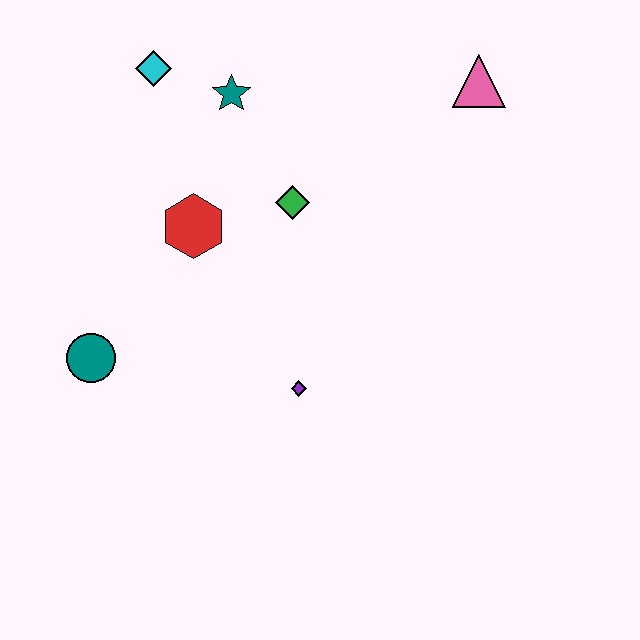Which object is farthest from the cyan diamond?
The purple diamond is farthest from the cyan diamond.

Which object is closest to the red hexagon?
The green diamond is closest to the red hexagon.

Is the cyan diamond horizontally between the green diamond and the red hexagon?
No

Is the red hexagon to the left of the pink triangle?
Yes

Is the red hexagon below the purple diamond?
No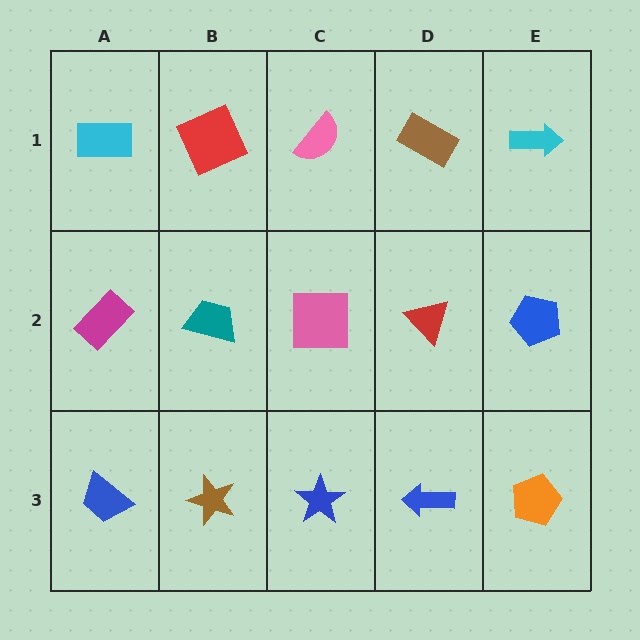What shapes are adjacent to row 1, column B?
A teal trapezoid (row 2, column B), a cyan rectangle (row 1, column A), a pink semicircle (row 1, column C).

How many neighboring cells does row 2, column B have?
4.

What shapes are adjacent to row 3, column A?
A magenta rectangle (row 2, column A), a brown star (row 3, column B).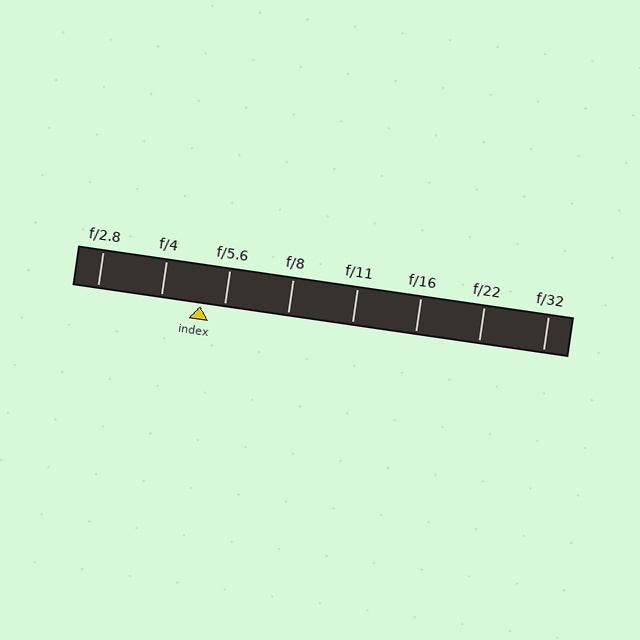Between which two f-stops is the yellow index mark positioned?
The index mark is between f/4 and f/5.6.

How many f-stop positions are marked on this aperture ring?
There are 8 f-stop positions marked.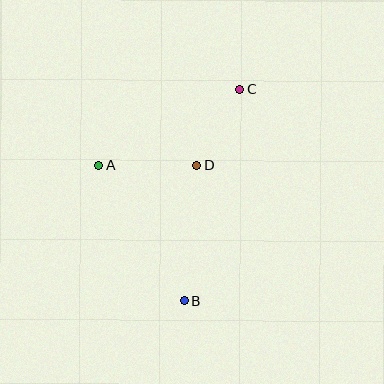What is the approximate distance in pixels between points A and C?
The distance between A and C is approximately 160 pixels.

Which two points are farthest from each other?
Points B and C are farthest from each other.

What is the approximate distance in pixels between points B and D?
The distance between B and D is approximately 136 pixels.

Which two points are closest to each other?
Points C and D are closest to each other.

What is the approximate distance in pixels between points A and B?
The distance between A and B is approximately 160 pixels.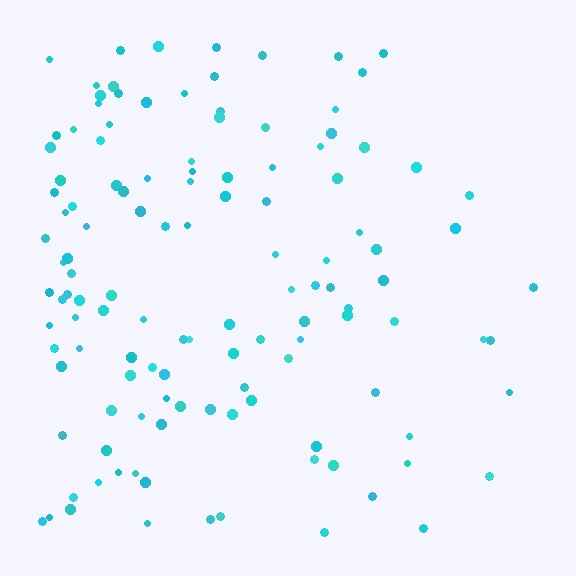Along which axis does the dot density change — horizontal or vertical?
Horizontal.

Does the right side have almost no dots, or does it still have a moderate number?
Still a moderate number, just noticeably fewer than the left.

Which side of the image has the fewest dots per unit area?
The right.